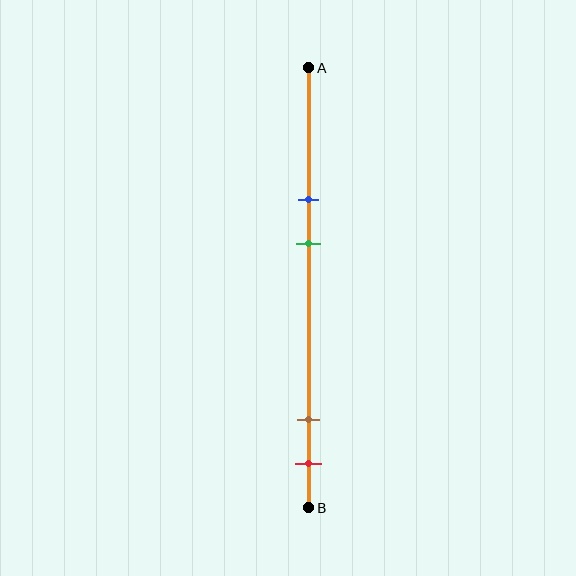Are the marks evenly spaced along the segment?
No, the marks are not evenly spaced.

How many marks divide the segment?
There are 4 marks dividing the segment.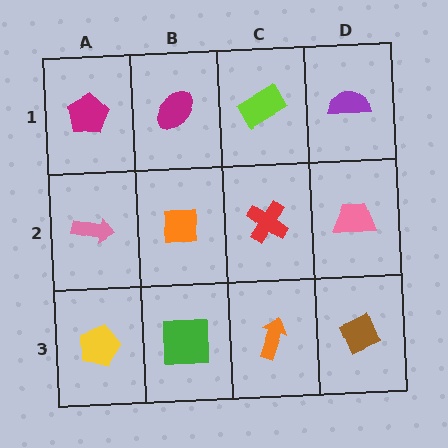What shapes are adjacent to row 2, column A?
A magenta pentagon (row 1, column A), a yellow pentagon (row 3, column A), an orange square (row 2, column B).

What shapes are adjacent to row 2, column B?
A magenta ellipse (row 1, column B), a green square (row 3, column B), a pink arrow (row 2, column A), a red cross (row 2, column C).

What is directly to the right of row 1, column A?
A magenta ellipse.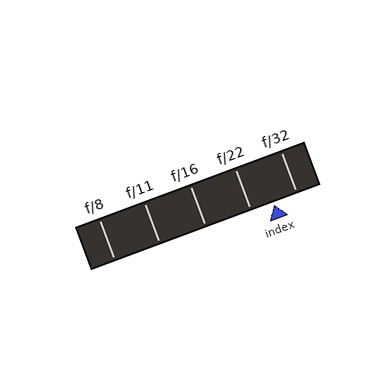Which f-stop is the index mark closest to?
The index mark is closest to f/22.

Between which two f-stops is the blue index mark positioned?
The index mark is between f/22 and f/32.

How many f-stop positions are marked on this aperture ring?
There are 5 f-stop positions marked.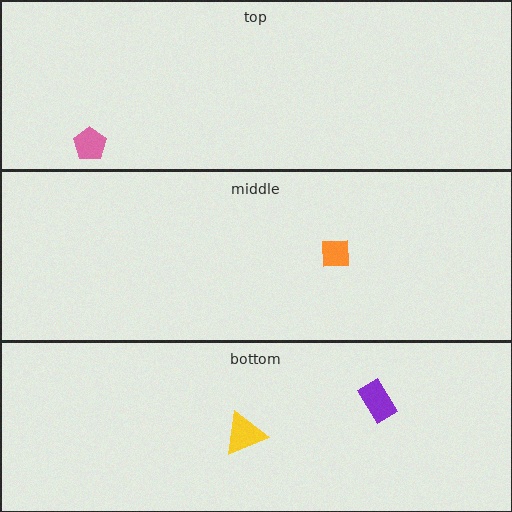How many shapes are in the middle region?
1.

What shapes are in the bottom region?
The purple rectangle, the yellow triangle.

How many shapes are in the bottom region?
2.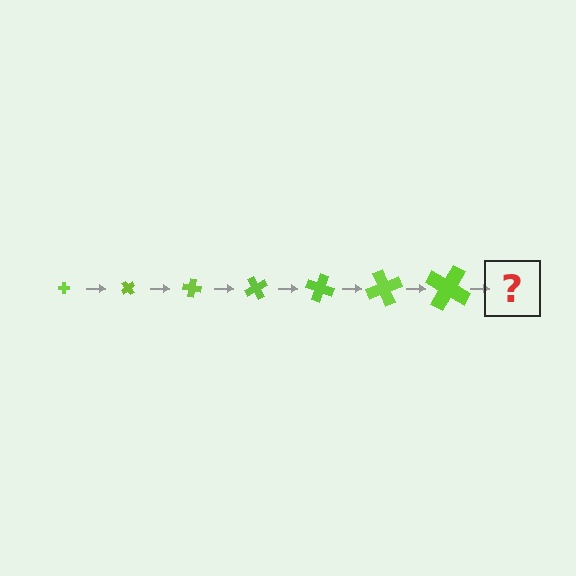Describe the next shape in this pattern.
It should be a cross, larger than the previous one and rotated 350 degrees from the start.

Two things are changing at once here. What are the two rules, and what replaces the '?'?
The two rules are that the cross grows larger each step and it rotates 50 degrees each step. The '?' should be a cross, larger than the previous one and rotated 350 degrees from the start.